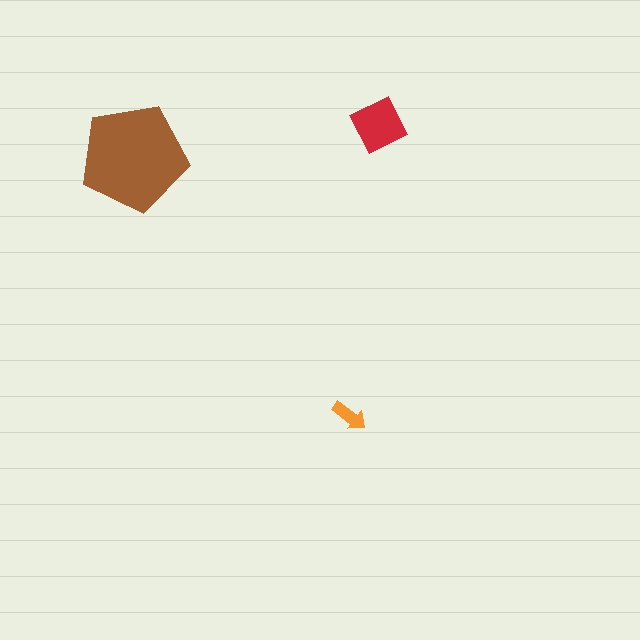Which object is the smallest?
The orange arrow.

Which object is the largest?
The brown pentagon.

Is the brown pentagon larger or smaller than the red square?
Larger.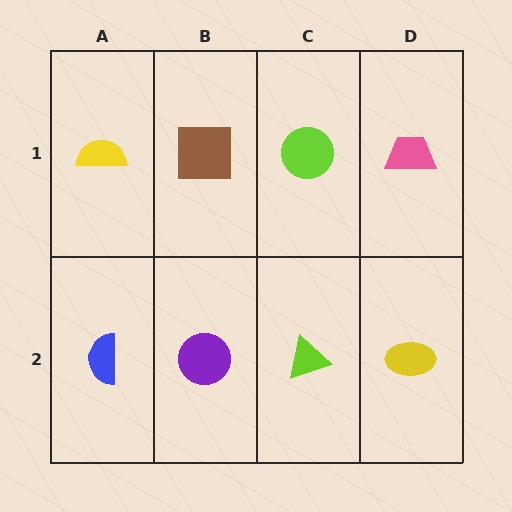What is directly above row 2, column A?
A yellow semicircle.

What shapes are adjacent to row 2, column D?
A pink trapezoid (row 1, column D), a lime triangle (row 2, column C).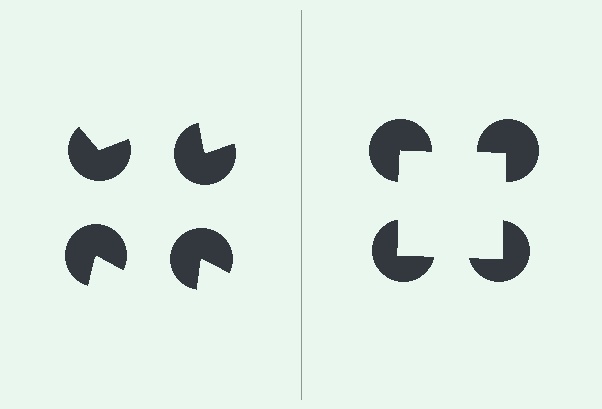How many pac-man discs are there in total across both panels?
8 — 4 on each side.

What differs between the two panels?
The pac-man discs are positioned identically on both sides; only the wedge orientations differ. On the right they align to a square; on the left they are misaligned.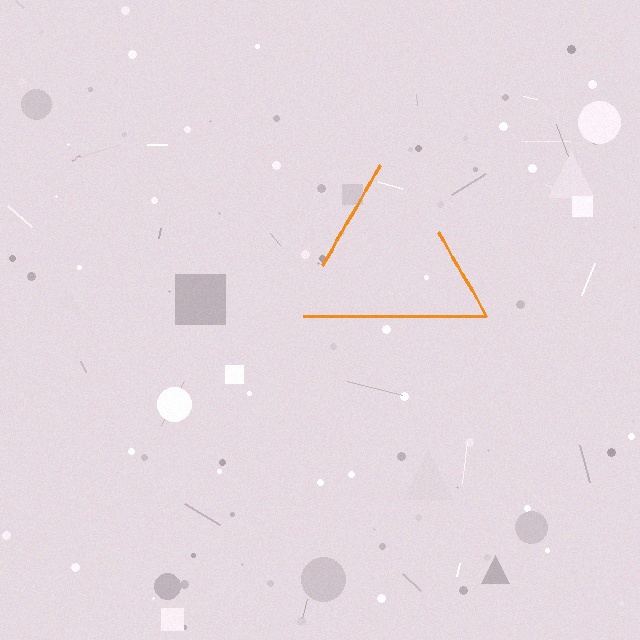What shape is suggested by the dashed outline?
The dashed outline suggests a triangle.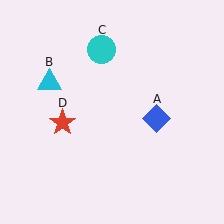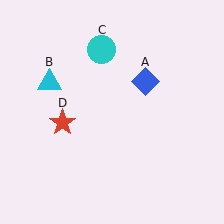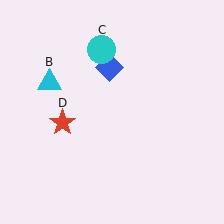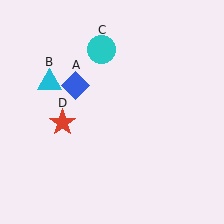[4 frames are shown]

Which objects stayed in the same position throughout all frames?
Cyan triangle (object B) and cyan circle (object C) and red star (object D) remained stationary.